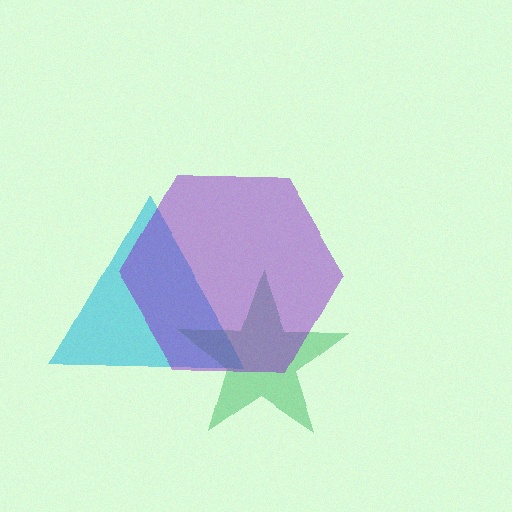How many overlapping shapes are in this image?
There are 3 overlapping shapes in the image.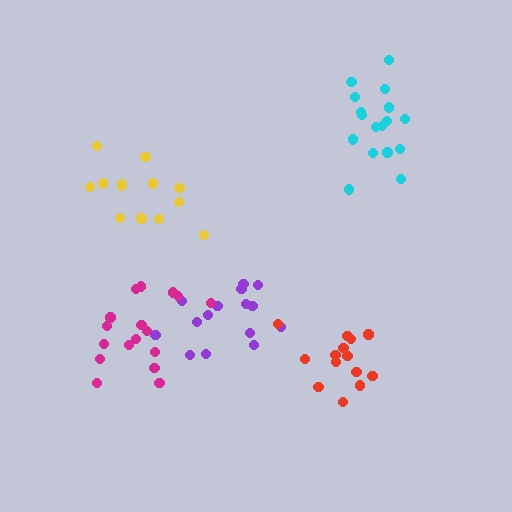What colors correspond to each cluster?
The clusters are colored: purple, yellow, red, magenta, cyan.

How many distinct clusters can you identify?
There are 5 distinct clusters.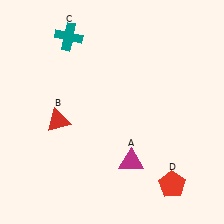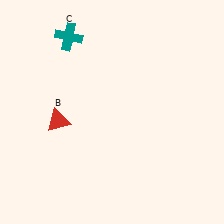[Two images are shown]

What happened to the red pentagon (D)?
The red pentagon (D) was removed in Image 2. It was in the bottom-right area of Image 1.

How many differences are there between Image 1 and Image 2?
There are 2 differences between the two images.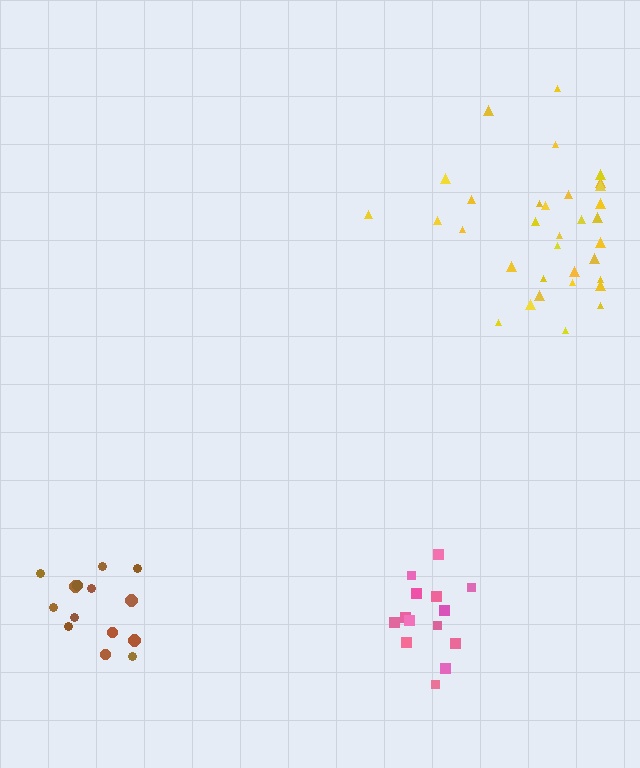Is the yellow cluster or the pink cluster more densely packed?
Pink.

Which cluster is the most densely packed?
Pink.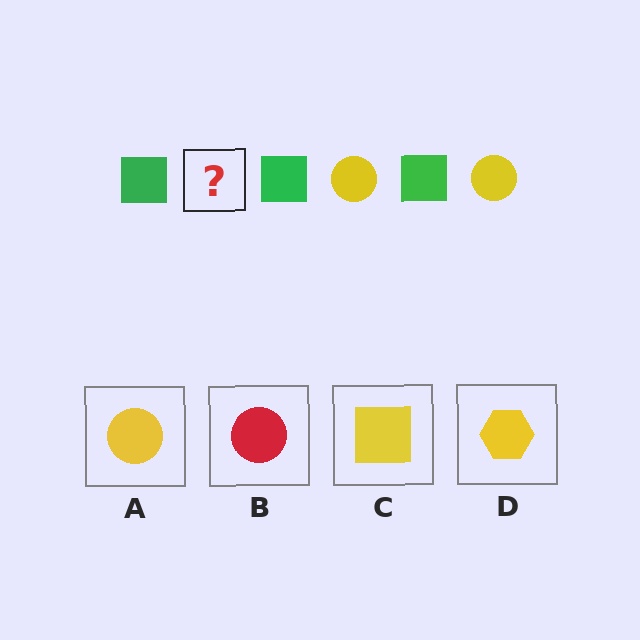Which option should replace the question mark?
Option A.